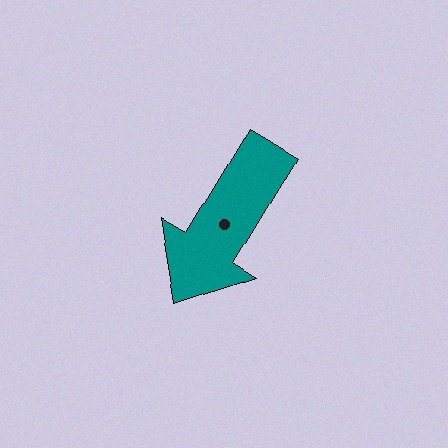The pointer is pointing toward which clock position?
Roughly 7 o'clock.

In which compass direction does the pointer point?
Southwest.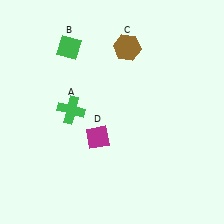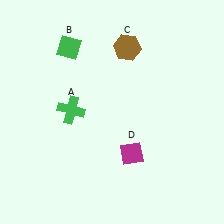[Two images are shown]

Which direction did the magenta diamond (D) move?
The magenta diamond (D) moved right.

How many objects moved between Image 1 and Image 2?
1 object moved between the two images.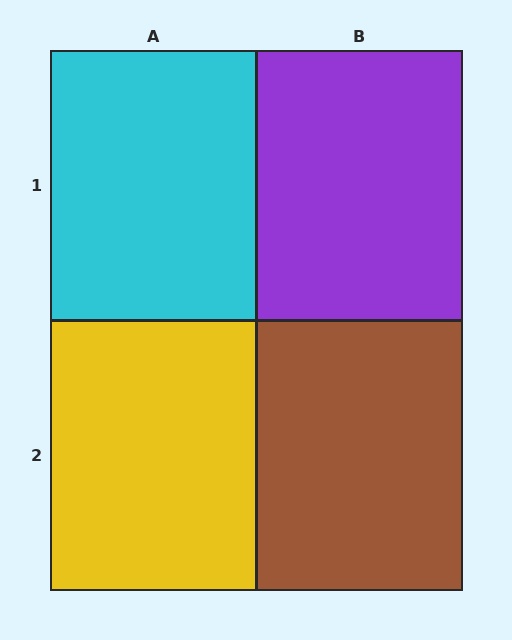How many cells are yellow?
1 cell is yellow.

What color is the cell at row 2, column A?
Yellow.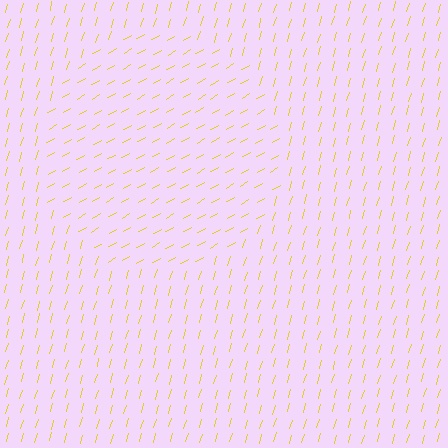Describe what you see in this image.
The image is filled with small yellow line segments. A circle region in the image has lines oriented differently from the surrounding lines, creating a visible texture boundary.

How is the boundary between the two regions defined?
The boundary is defined purely by a change in line orientation (approximately 45 degrees difference). All lines are the same color and thickness.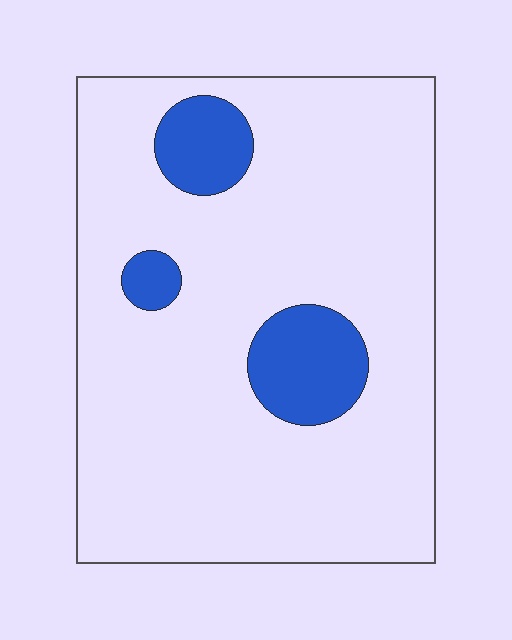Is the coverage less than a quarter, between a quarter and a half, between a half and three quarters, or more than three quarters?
Less than a quarter.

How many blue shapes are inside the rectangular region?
3.